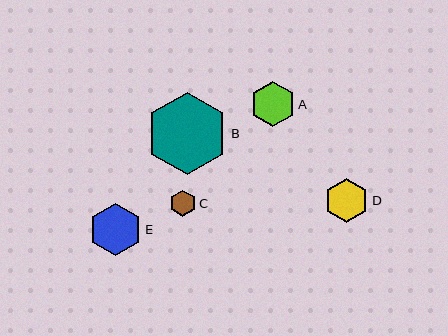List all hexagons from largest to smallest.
From largest to smallest: B, E, A, D, C.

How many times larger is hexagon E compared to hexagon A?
Hexagon E is approximately 1.2 times the size of hexagon A.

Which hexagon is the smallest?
Hexagon C is the smallest with a size of approximately 26 pixels.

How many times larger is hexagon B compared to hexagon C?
Hexagon B is approximately 3.2 times the size of hexagon C.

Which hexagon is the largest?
Hexagon B is the largest with a size of approximately 83 pixels.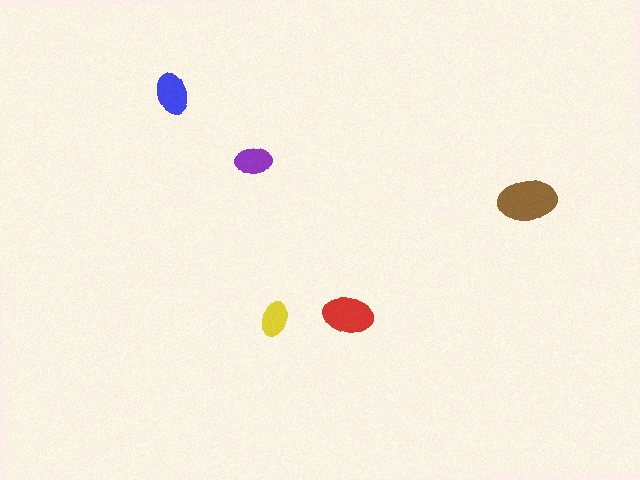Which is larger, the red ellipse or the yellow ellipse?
The red one.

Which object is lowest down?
The yellow ellipse is bottommost.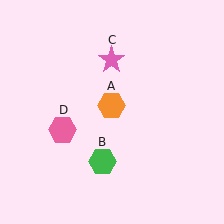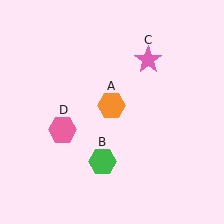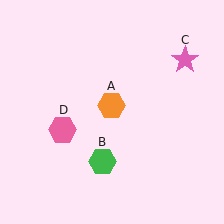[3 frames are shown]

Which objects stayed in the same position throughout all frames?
Orange hexagon (object A) and green hexagon (object B) and pink hexagon (object D) remained stationary.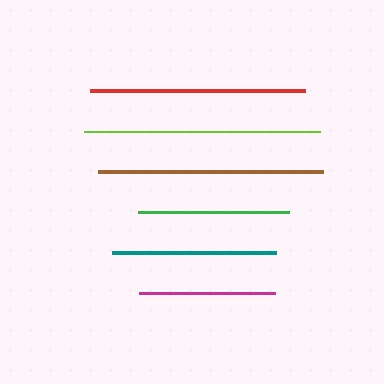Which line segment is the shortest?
The magenta line is the shortest at approximately 136 pixels.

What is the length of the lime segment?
The lime segment is approximately 237 pixels long.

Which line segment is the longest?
The lime line is the longest at approximately 237 pixels.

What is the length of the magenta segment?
The magenta segment is approximately 136 pixels long.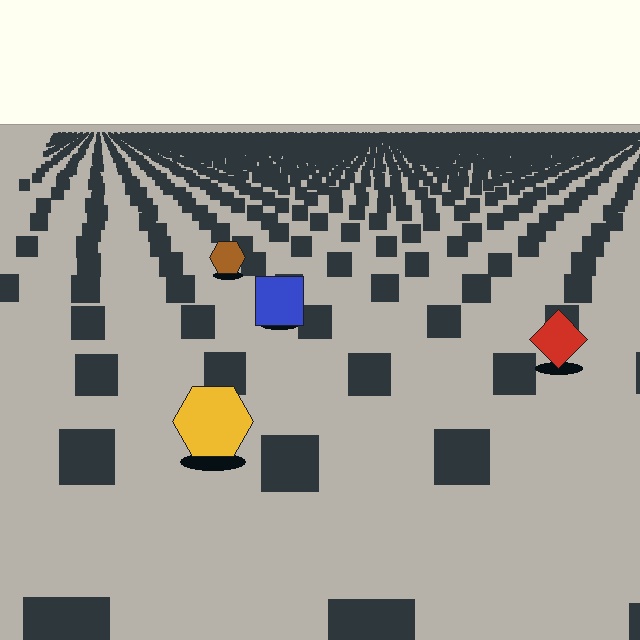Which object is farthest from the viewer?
The brown hexagon is farthest from the viewer. It appears smaller and the ground texture around it is denser.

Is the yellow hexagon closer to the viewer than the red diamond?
Yes. The yellow hexagon is closer — you can tell from the texture gradient: the ground texture is coarser near it.